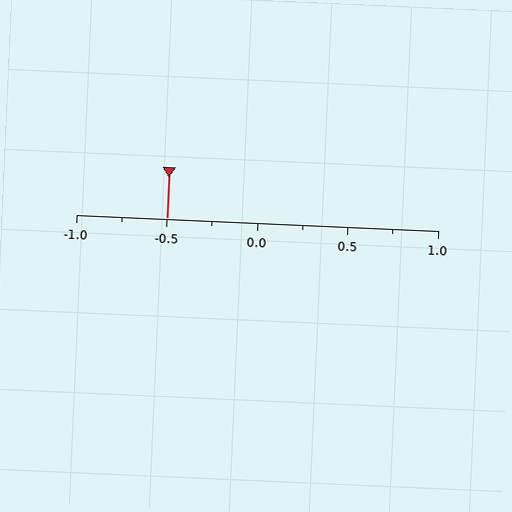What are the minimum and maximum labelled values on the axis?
The axis runs from -1.0 to 1.0.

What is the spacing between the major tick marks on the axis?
The major ticks are spaced 0.5 apart.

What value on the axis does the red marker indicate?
The marker indicates approximately -0.5.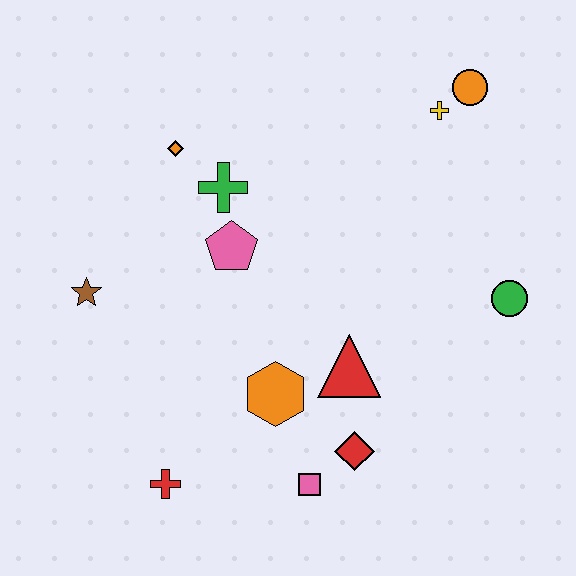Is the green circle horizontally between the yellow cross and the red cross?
No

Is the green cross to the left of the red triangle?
Yes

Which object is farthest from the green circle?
The brown star is farthest from the green circle.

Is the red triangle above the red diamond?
Yes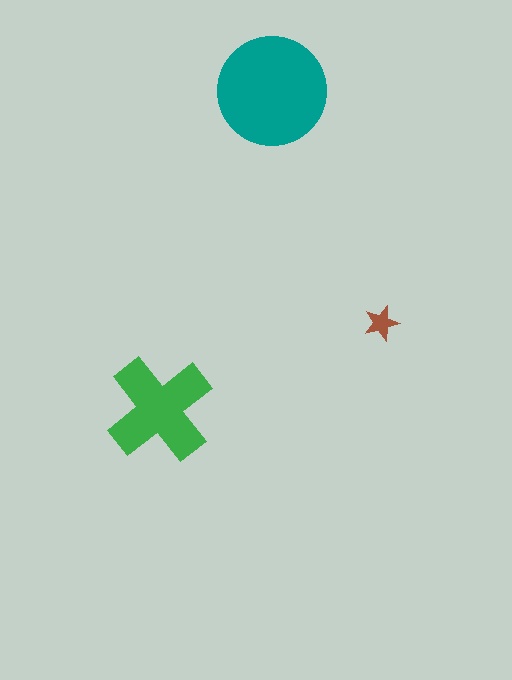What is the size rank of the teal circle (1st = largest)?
1st.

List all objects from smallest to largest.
The brown star, the green cross, the teal circle.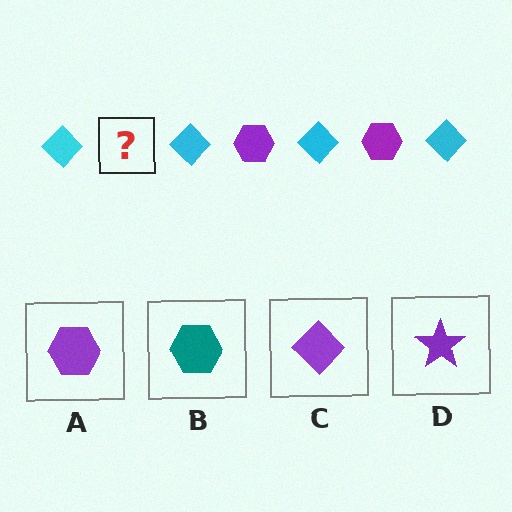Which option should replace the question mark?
Option A.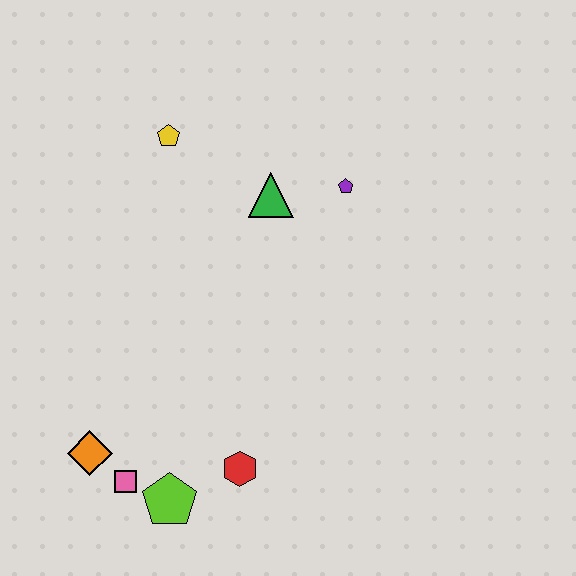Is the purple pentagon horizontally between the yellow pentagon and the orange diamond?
No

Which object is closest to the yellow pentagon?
The green triangle is closest to the yellow pentagon.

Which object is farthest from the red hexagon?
The yellow pentagon is farthest from the red hexagon.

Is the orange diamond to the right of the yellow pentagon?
No